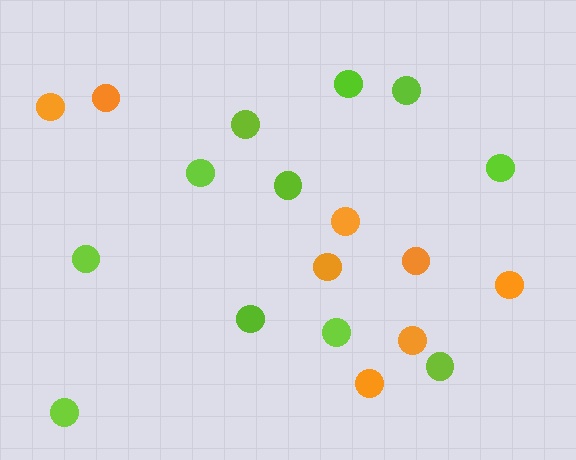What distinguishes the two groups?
There are 2 groups: one group of lime circles (11) and one group of orange circles (8).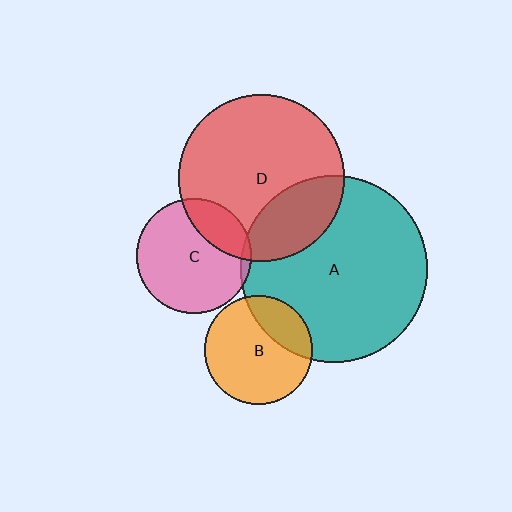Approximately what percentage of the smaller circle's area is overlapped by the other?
Approximately 25%.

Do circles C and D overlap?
Yes.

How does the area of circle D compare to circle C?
Approximately 2.1 times.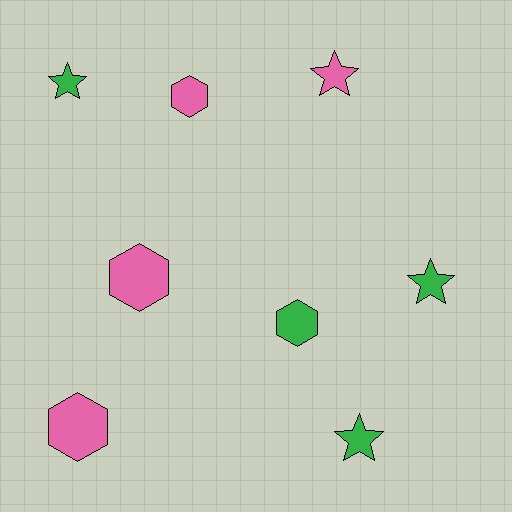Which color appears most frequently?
Pink, with 4 objects.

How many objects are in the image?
There are 8 objects.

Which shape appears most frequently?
Hexagon, with 4 objects.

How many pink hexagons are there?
There are 3 pink hexagons.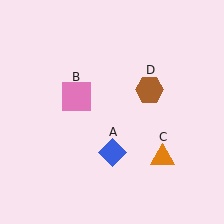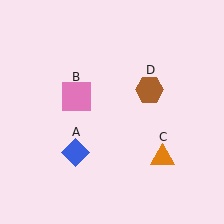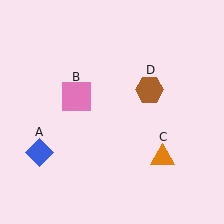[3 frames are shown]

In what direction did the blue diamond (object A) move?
The blue diamond (object A) moved left.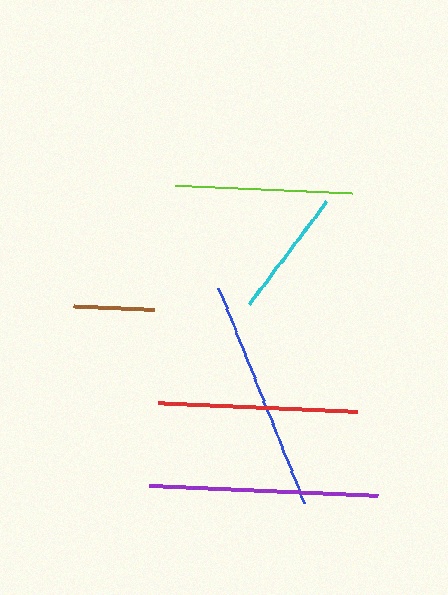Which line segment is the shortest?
The brown line is the shortest at approximately 81 pixels.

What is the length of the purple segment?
The purple segment is approximately 230 pixels long.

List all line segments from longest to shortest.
From longest to shortest: blue, purple, red, lime, cyan, brown.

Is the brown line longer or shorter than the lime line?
The lime line is longer than the brown line.